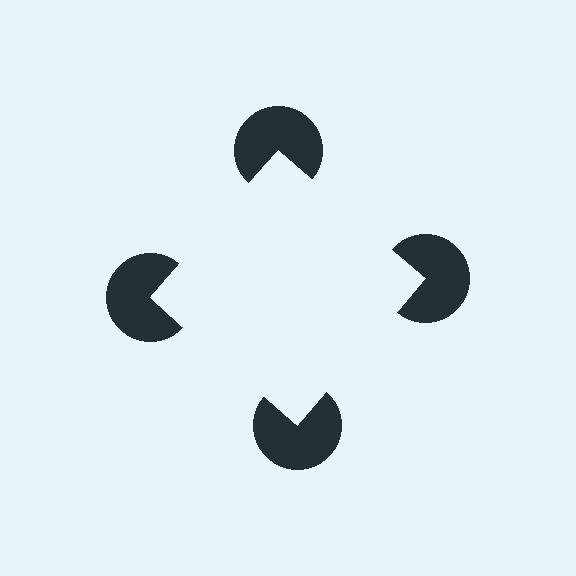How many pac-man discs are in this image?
There are 4 — one at each vertex of the illusory square.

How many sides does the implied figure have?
4 sides.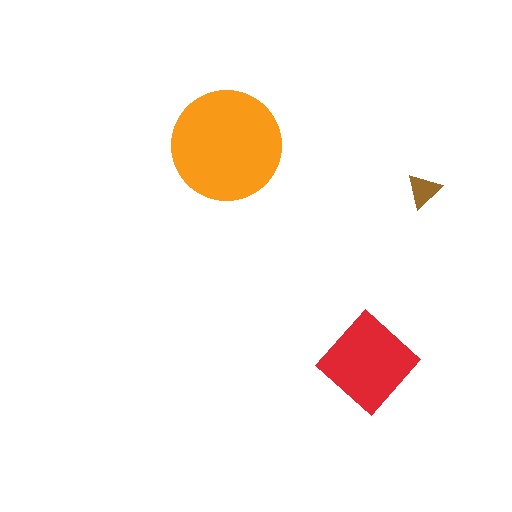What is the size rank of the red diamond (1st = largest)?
2nd.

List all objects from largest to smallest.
The orange circle, the red diamond, the brown triangle.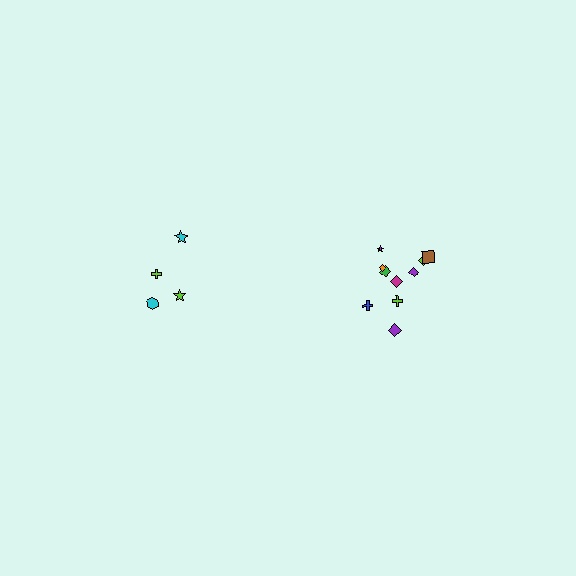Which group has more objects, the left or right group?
The right group.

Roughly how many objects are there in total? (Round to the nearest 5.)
Roughly 15 objects in total.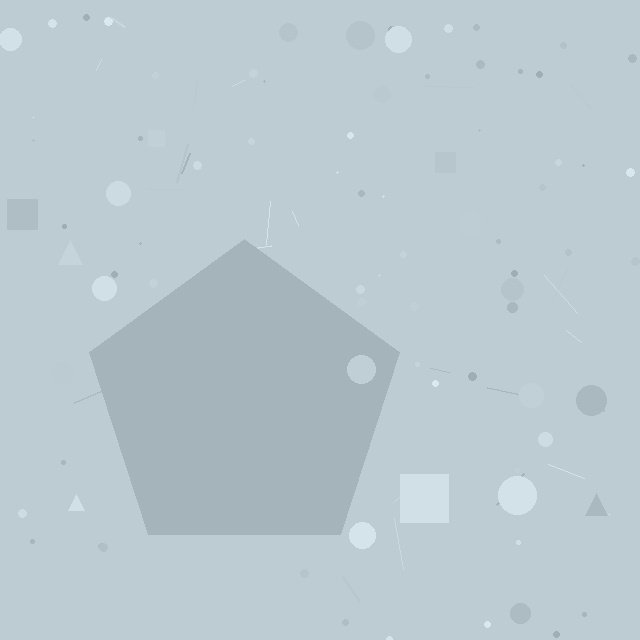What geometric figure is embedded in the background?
A pentagon is embedded in the background.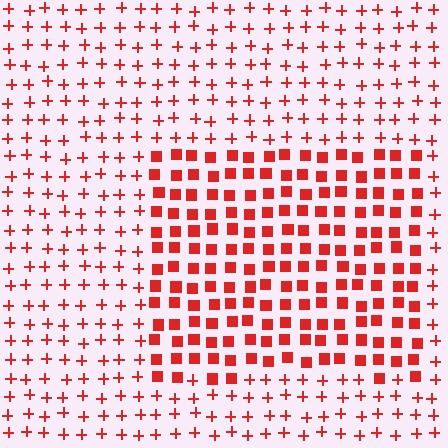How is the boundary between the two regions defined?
The boundary is defined by a change in element shape: squares inside vs. plus signs outside. All elements share the same color and spacing.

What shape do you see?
I see a rectangle.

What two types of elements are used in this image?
The image uses squares inside the rectangle region and plus signs outside it.